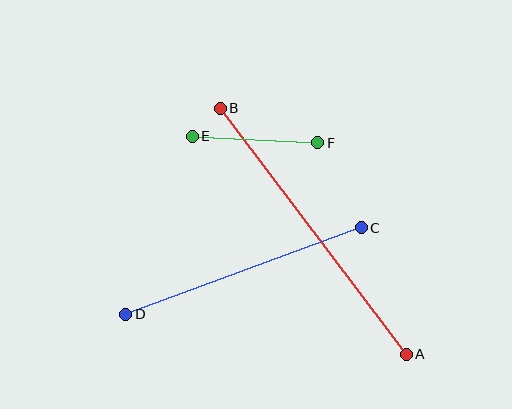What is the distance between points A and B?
The distance is approximately 308 pixels.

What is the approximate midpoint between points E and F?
The midpoint is at approximately (255, 140) pixels.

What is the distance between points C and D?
The distance is approximately 251 pixels.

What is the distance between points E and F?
The distance is approximately 126 pixels.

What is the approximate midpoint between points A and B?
The midpoint is at approximately (313, 231) pixels.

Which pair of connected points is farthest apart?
Points A and B are farthest apart.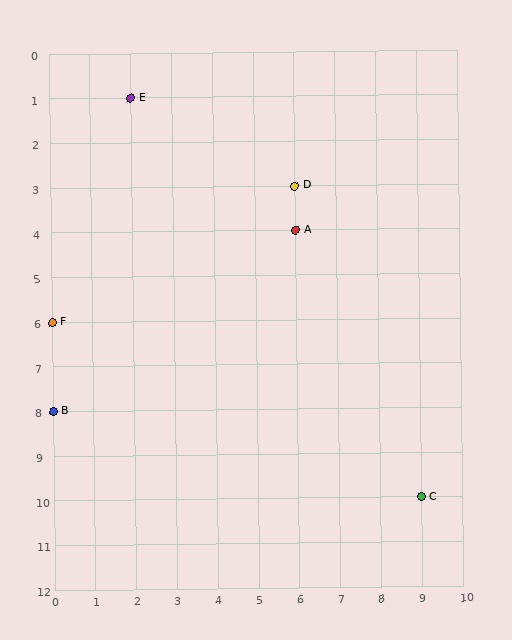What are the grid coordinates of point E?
Point E is at grid coordinates (2, 1).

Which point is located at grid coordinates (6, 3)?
Point D is at (6, 3).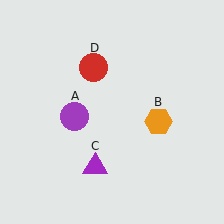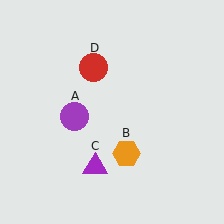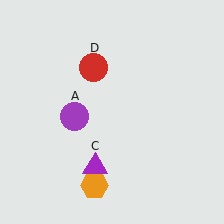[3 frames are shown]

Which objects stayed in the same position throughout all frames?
Purple circle (object A) and purple triangle (object C) and red circle (object D) remained stationary.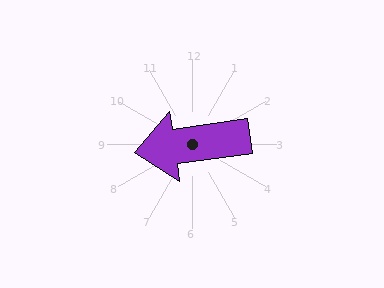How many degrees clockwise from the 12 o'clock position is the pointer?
Approximately 262 degrees.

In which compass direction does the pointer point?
West.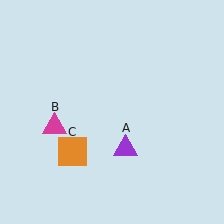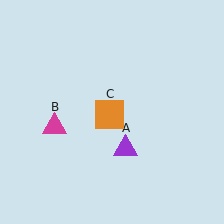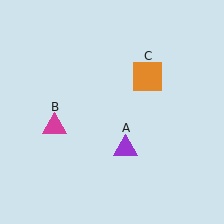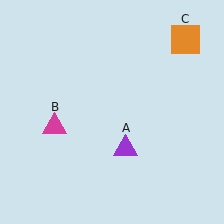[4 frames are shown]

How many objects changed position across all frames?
1 object changed position: orange square (object C).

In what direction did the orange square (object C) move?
The orange square (object C) moved up and to the right.